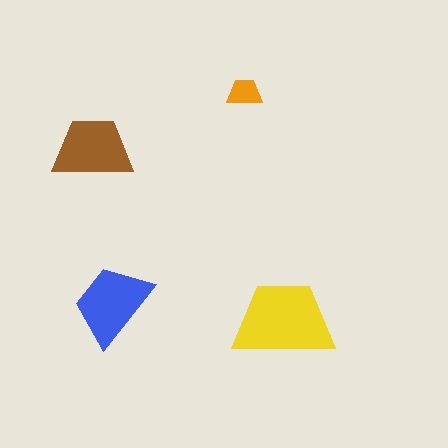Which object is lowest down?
The yellow trapezoid is bottommost.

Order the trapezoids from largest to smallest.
the yellow one, the blue one, the brown one, the orange one.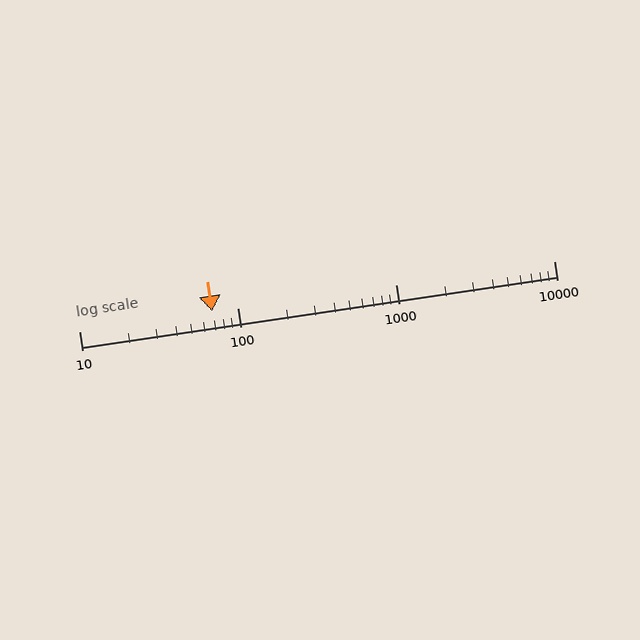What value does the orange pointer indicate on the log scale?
The pointer indicates approximately 69.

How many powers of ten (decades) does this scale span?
The scale spans 3 decades, from 10 to 10000.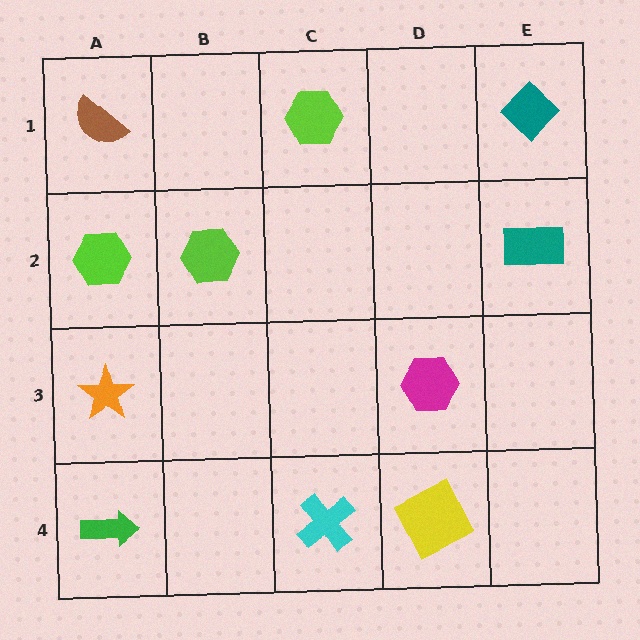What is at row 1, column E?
A teal diamond.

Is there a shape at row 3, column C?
No, that cell is empty.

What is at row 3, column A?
An orange star.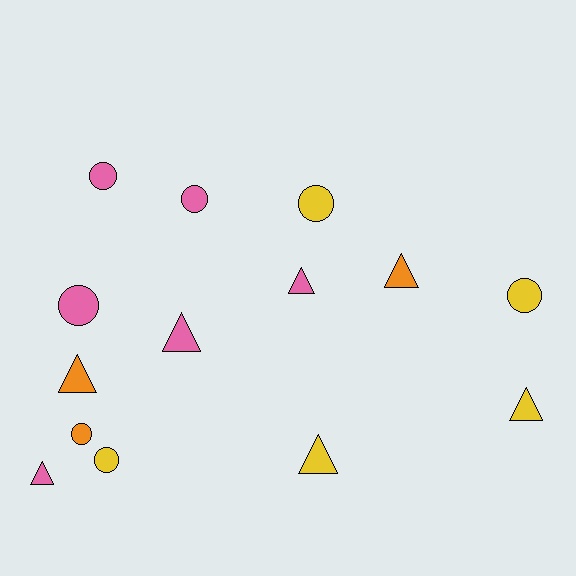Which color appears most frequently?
Pink, with 6 objects.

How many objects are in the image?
There are 14 objects.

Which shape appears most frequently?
Circle, with 7 objects.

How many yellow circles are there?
There are 3 yellow circles.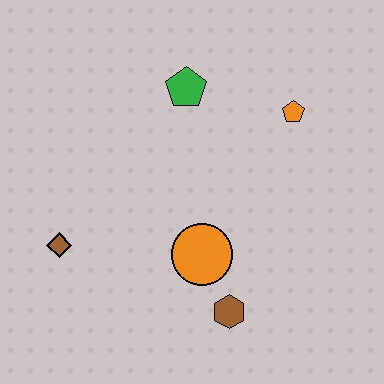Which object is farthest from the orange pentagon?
The brown diamond is farthest from the orange pentagon.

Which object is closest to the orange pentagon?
The green pentagon is closest to the orange pentagon.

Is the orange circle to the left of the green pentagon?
No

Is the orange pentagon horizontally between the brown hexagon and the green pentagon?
No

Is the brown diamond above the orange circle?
Yes